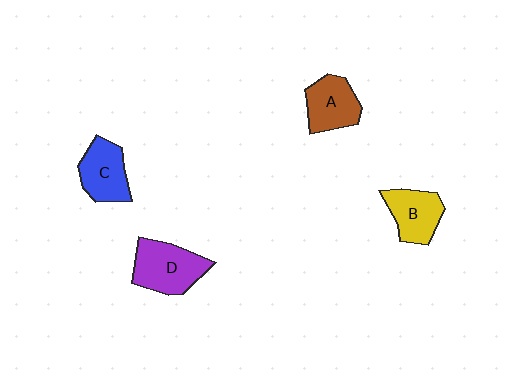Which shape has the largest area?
Shape D (purple).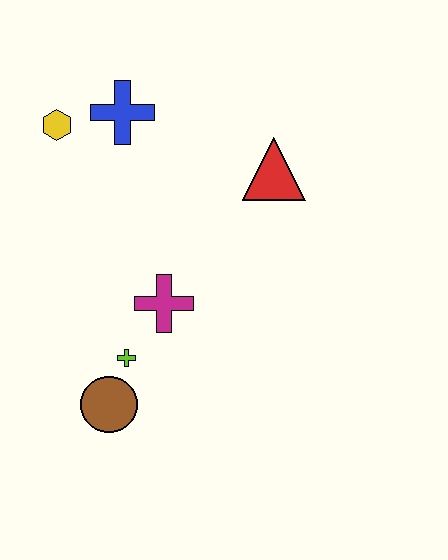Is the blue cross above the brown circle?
Yes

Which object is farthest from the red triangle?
The brown circle is farthest from the red triangle.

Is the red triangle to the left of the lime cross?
No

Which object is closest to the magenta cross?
The lime cross is closest to the magenta cross.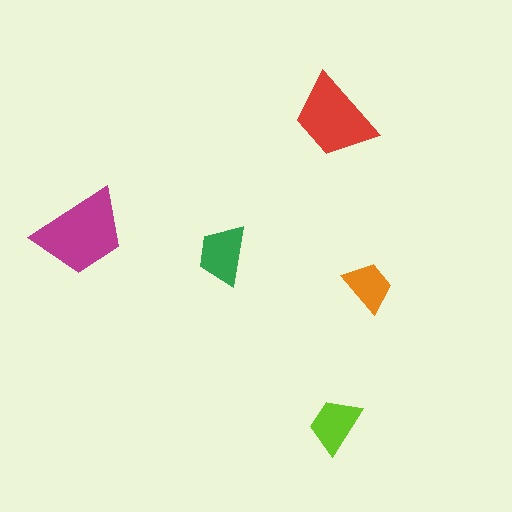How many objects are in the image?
There are 5 objects in the image.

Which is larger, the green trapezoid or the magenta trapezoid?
The magenta one.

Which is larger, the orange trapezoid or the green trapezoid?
The green one.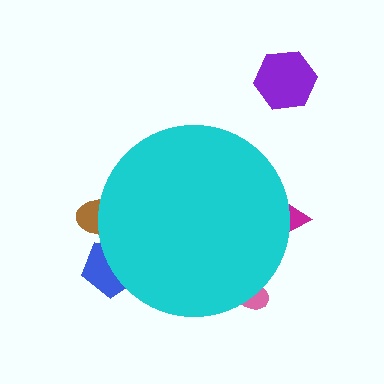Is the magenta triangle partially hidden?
Yes, the magenta triangle is partially hidden behind the cyan circle.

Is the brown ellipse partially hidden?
Yes, the brown ellipse is partially hidden behind the cyan circle.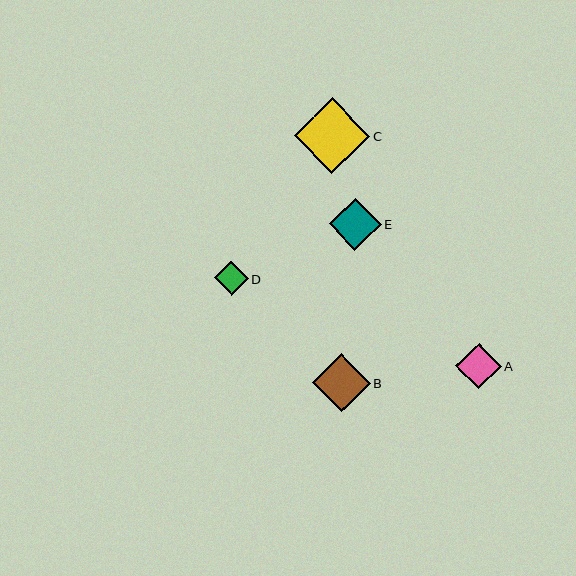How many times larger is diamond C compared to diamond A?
Diamond C is approximately 1.7 times the size of diamond A.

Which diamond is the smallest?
Diamond D is the smallest with a size of approximately 34 pixels.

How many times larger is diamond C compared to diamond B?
Diamond C is approximately 1.3 times the size of diamond B.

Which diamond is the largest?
Diamond C is the largest with a size of approximately 76 pixels.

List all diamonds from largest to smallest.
From largest to smallest: C, B, E, A, D.